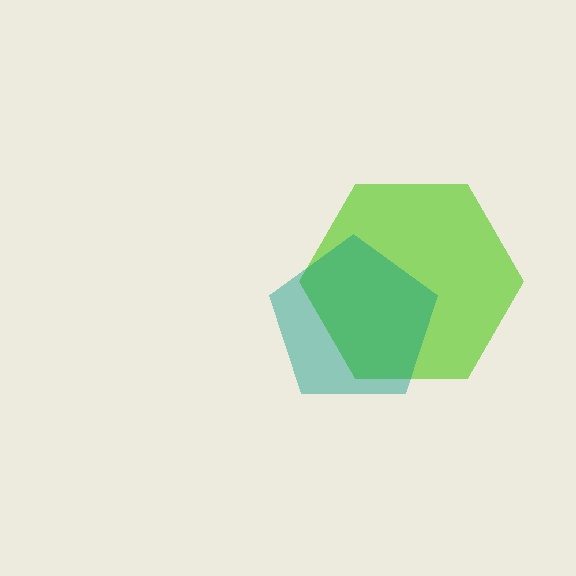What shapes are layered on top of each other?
The layered shapes are: a lime hexagon, a teal pentagon.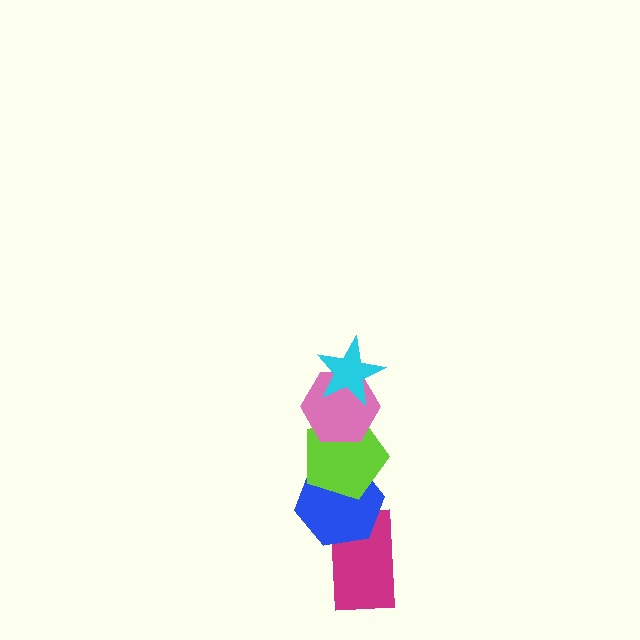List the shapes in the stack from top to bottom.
From top to bottom: the cyan star, the pink hexagon, the lime pentagon, the blue hexagon, the magenta rectangle.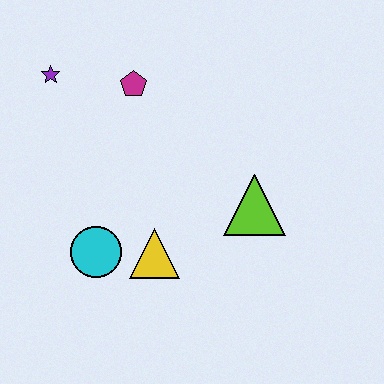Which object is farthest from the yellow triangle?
The purple star is farthest from the yellow triangle.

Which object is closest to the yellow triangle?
The cyan circle is closest to the yellow triangle.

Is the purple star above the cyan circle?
Yes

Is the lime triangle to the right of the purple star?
Yes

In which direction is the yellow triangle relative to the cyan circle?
The yellow triangle is to the right of the cyan circle.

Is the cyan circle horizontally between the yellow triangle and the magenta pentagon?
No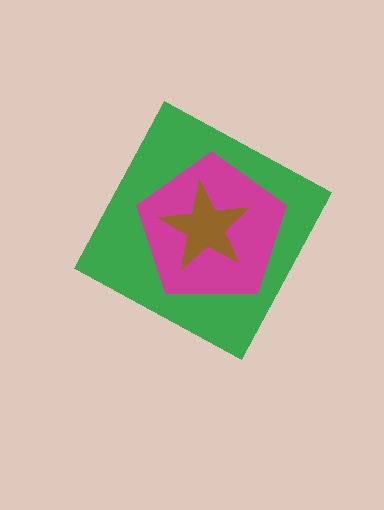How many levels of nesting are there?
3.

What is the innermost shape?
The brown star.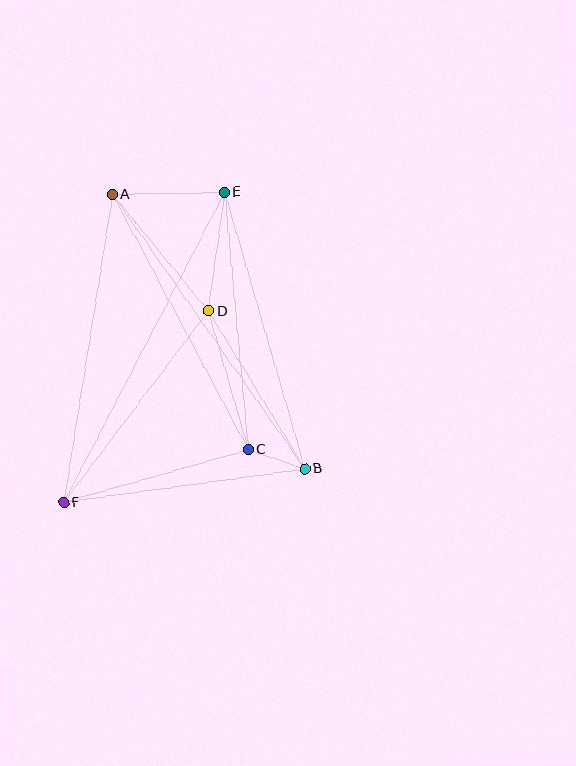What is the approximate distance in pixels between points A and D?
The distance between A and D is approximately 151 pixels.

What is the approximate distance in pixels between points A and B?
The distance between A and B is approximately 335 pixels.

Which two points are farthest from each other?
Points E and F are farthest from each other.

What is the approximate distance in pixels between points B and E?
The distance between B and E is approximately 288 pixels.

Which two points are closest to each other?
Points B and C are closest to each other.